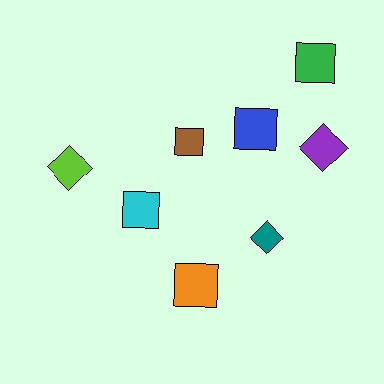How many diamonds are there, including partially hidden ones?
There are 3 diamonds.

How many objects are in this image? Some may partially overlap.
There are 8 objects.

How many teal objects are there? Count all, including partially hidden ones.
There is 1 teal object.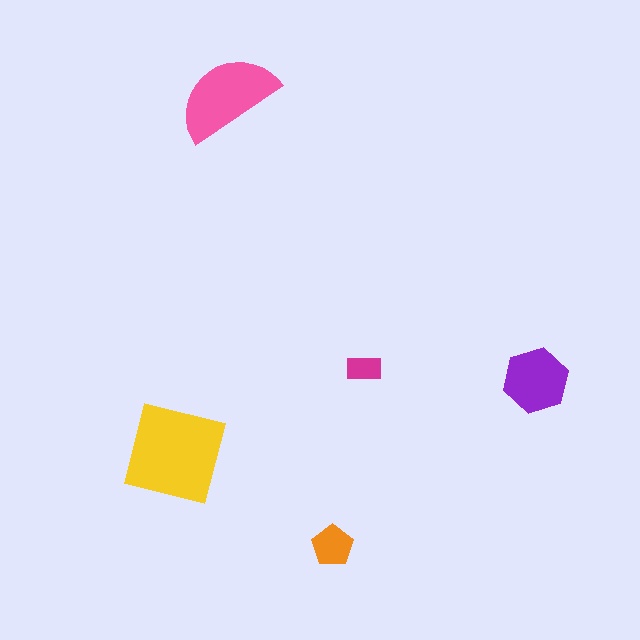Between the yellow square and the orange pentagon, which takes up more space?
The yellow square.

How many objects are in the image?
There are 5 objects in the image.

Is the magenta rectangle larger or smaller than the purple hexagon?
Smaller.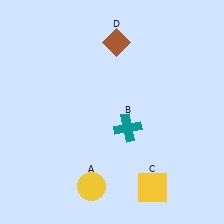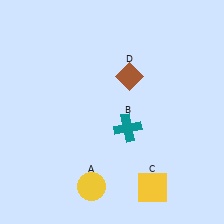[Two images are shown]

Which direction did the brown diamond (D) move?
The brown diamond (D) moved down.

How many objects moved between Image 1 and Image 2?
1 object moved between the two images.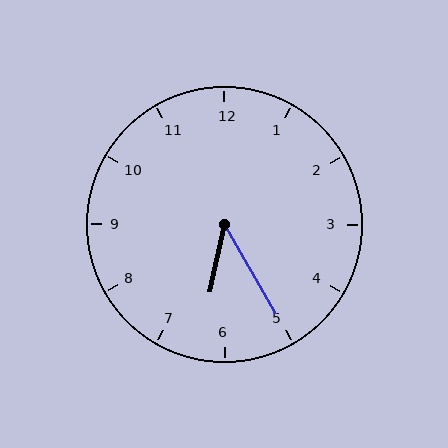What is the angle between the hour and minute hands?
Approximately 42 degrees.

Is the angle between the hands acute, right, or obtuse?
It is acute.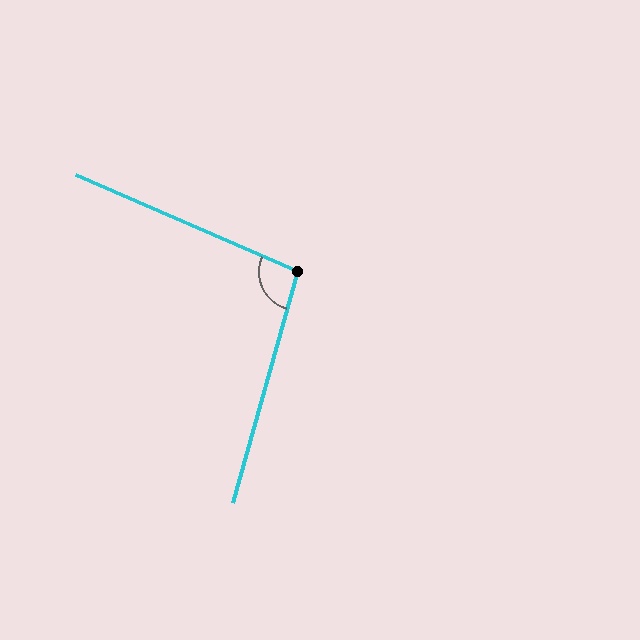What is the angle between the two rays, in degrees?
Approximately 98 degrees.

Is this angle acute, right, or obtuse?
It is obtuse.